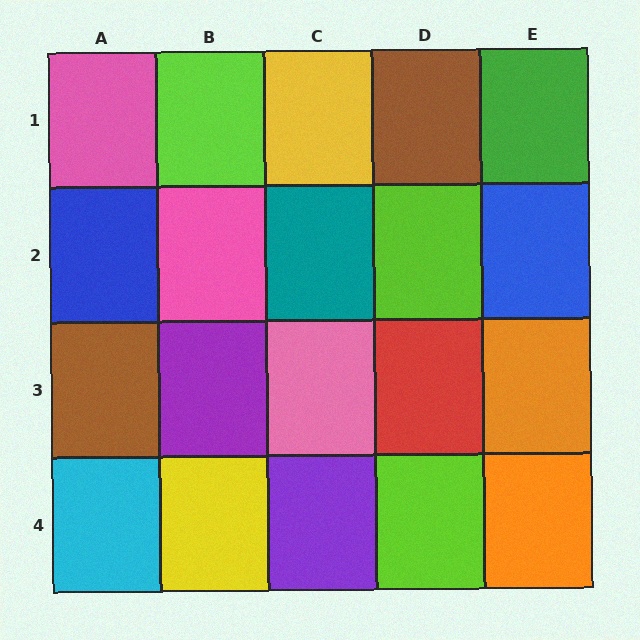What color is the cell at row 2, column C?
Teal.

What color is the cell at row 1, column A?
Pink.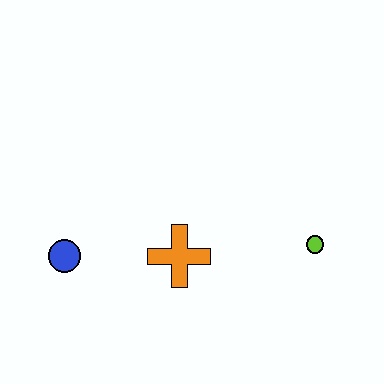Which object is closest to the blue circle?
The orange cross is closest to the blue circle.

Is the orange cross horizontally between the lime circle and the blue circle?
Yes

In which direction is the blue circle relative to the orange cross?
The blue circle is to the left of the orange cross.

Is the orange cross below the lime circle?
Yes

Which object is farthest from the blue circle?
The lime circle is farthest from the blue circle.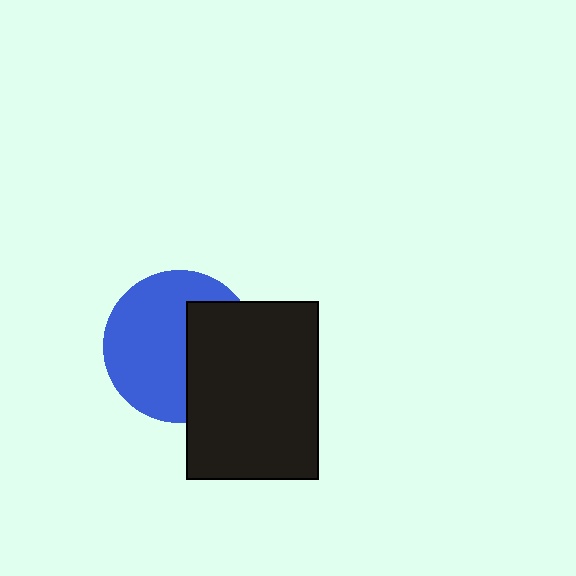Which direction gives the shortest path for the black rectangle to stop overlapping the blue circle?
Moving right gives the shortest separation.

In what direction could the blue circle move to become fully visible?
The blue circle could move left. That would shift it out from behind the black rectangle entirely.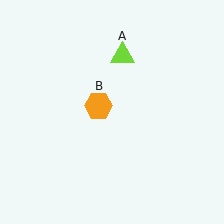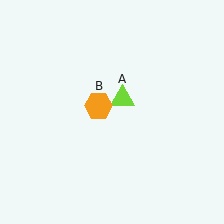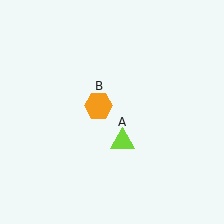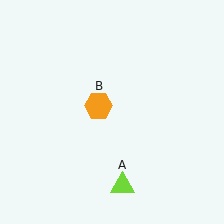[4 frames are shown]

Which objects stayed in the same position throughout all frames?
Orange hexagon (object B) remained stationary.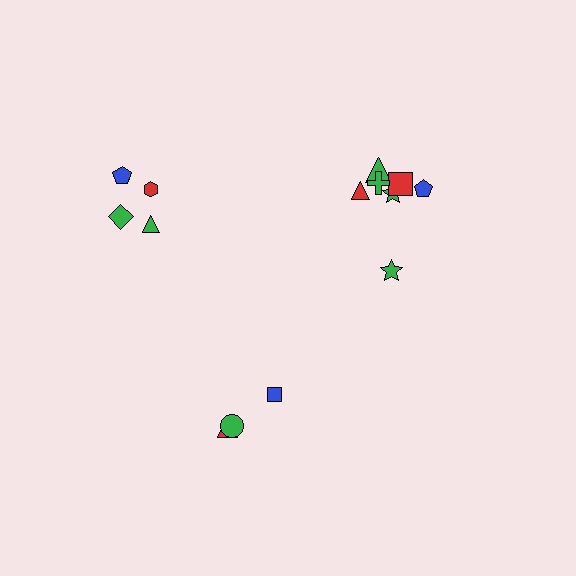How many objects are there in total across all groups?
There are 15 objects.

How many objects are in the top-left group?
There are 5 objects.